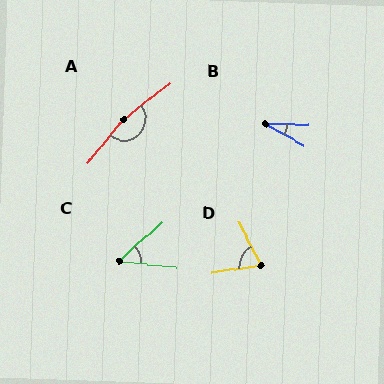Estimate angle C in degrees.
Approximately 48 degrees.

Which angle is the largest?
A, at approximately 167 degrees.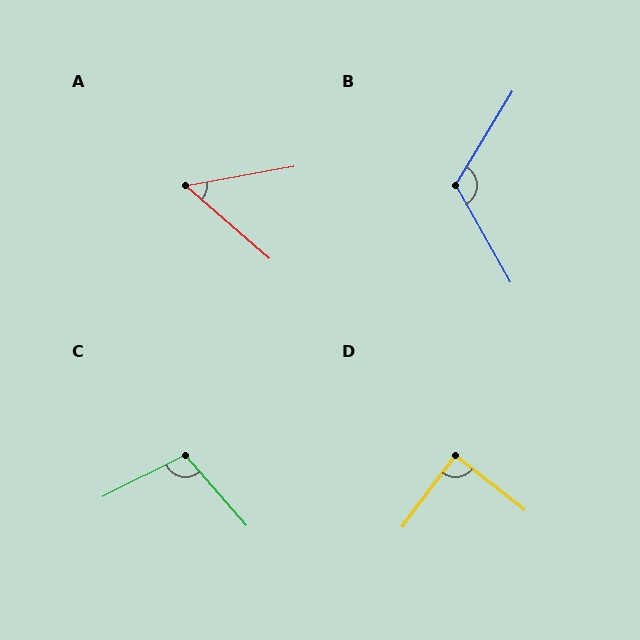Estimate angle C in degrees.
Approximately 104 degrees.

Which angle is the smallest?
A, at approximately 51 degrees.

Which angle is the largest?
B, at approximately 119 degrees.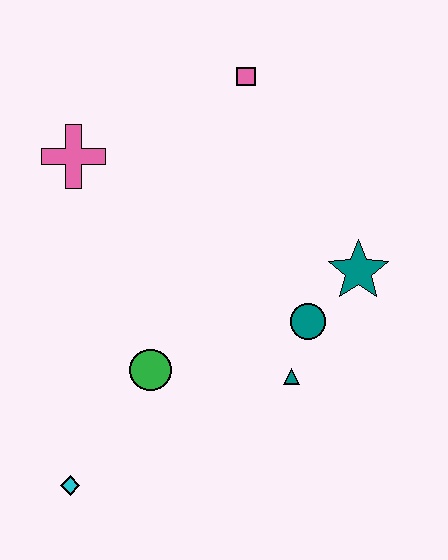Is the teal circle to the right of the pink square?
Yes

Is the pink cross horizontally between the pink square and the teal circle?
No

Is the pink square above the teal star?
Yes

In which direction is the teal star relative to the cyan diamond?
The teal star is to the right of the cyan diamond.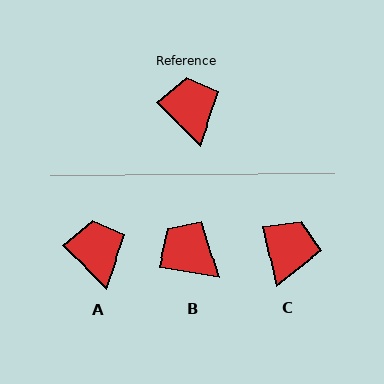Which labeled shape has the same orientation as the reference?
A.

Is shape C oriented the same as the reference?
No, it is off by about 32 degrees.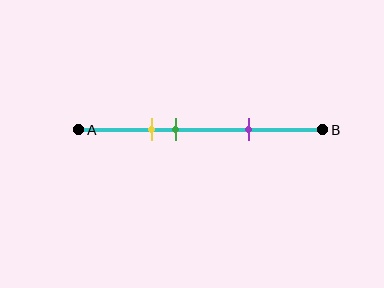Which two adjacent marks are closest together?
The yellow and green marks are the closest adjacent pair.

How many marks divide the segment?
There are 3 marks dividing the segment.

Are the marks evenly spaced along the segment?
No, the marks are not evenly spaced.